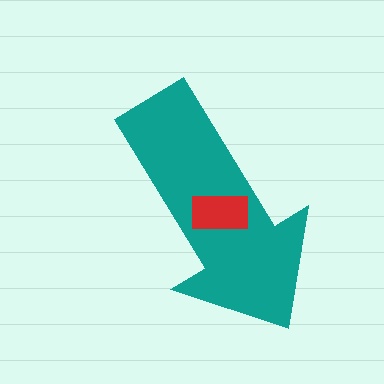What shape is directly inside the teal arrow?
The red rectangle.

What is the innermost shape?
The red rectangle.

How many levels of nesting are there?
2.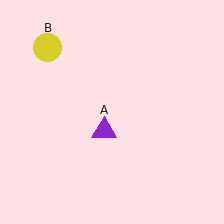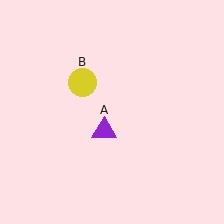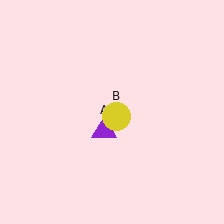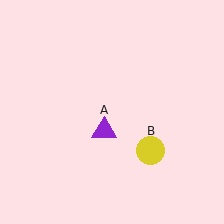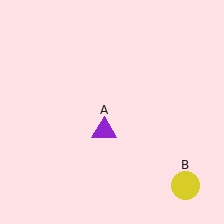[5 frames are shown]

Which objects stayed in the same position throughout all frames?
Purple triangle (object A) remained stationary.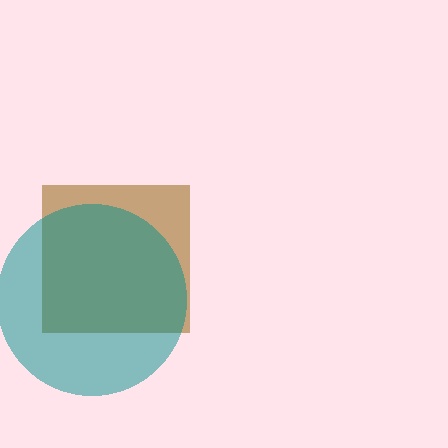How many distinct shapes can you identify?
There are 2 distinct shapes: a brown square, a teal circle.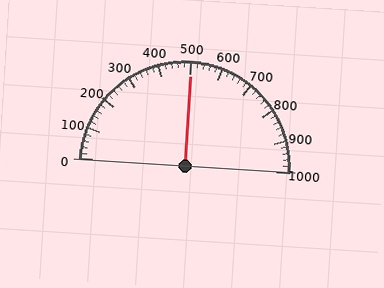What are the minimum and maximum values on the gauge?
The gauge ranges from 0 to 1000.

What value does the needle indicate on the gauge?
The needle indicates approximately 500.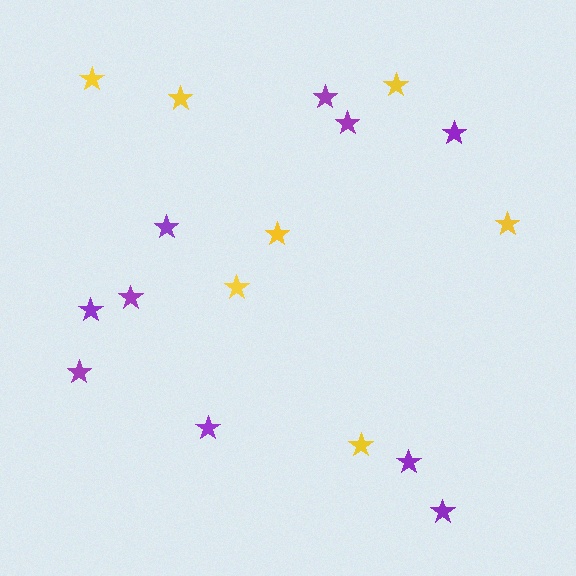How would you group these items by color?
There are 2 groups: one group of purple stars (10) and one group of yellow stars (7).